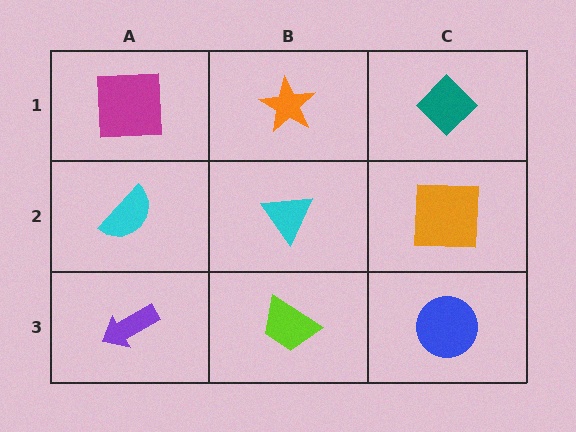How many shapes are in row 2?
3 shapes.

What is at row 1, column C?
A teal diamond.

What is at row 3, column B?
A lime trapezoid.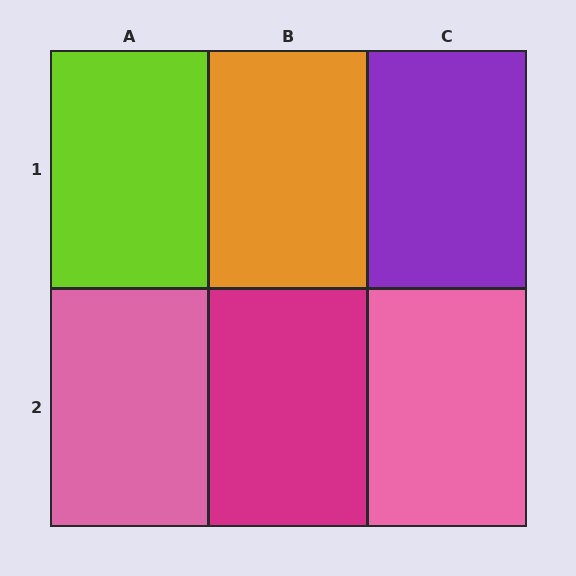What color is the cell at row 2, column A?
Pink.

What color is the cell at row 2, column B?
Magenta.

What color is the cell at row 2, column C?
Pink.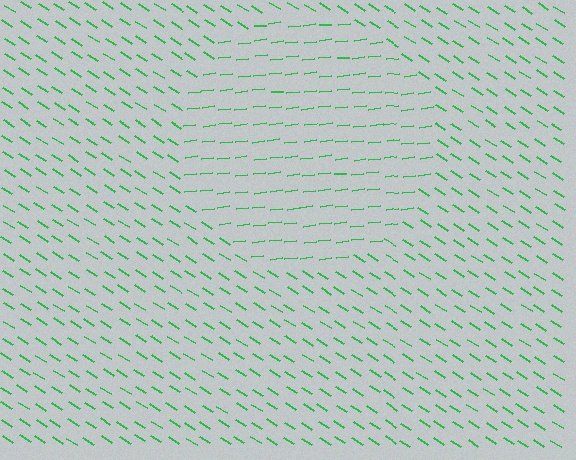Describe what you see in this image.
The image is filled with small green line segments. A circle region in the image has lines oriented differently from the surrounding lines, creating a visible texture boundary.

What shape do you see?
I see a circle.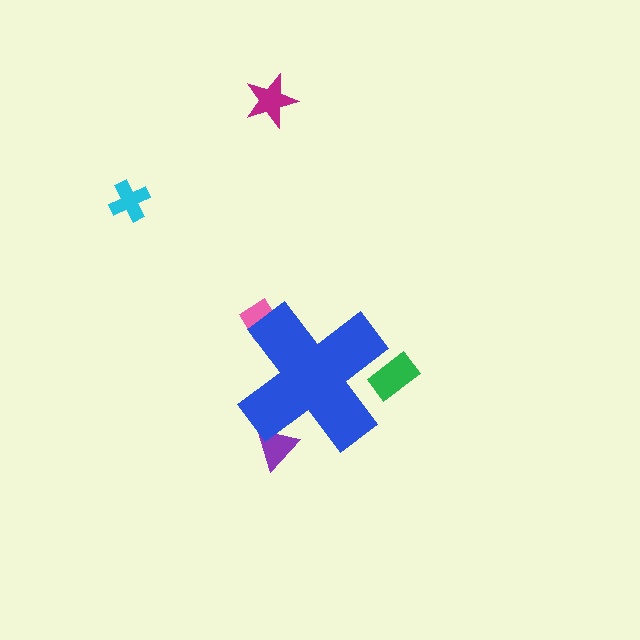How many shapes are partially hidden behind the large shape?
3 shapes are partially hidden.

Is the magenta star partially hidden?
No, the magenta star is fully visible.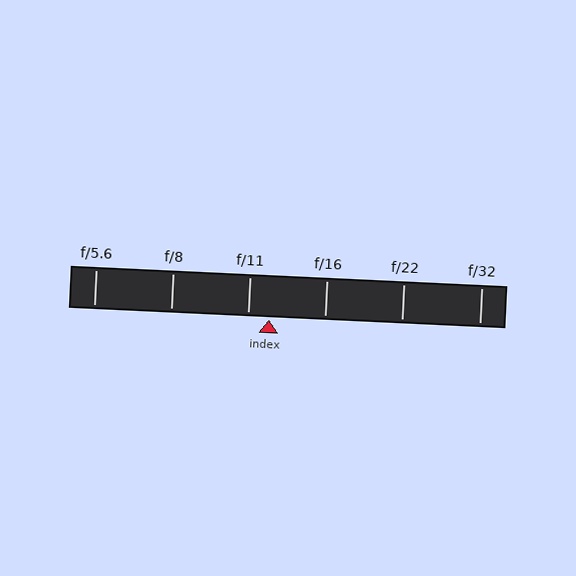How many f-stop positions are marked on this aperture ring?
There are 6 f-stop positions marked.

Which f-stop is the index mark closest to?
The index mark is closest to f/11.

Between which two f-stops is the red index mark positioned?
The index mark is between f/11 and f/16.